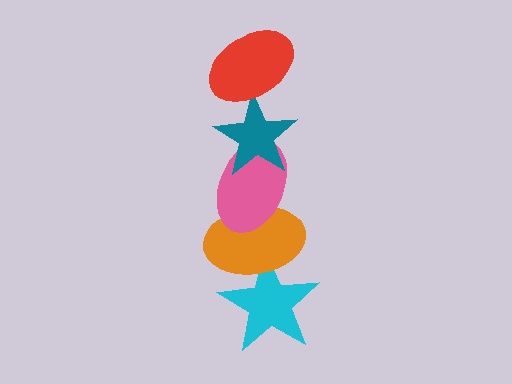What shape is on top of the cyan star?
The orange ellipse is on top of the cyan star.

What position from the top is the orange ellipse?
The orange ellipse is 4th from the top.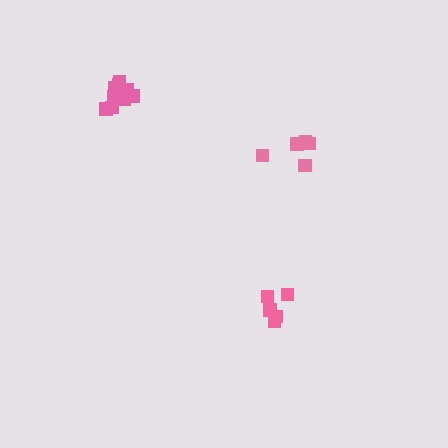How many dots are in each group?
Group 1: 5 dots, Group 2: 11 dots, Group 3: 5 dots (21 total).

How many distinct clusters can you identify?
There are 3 distinct clusters.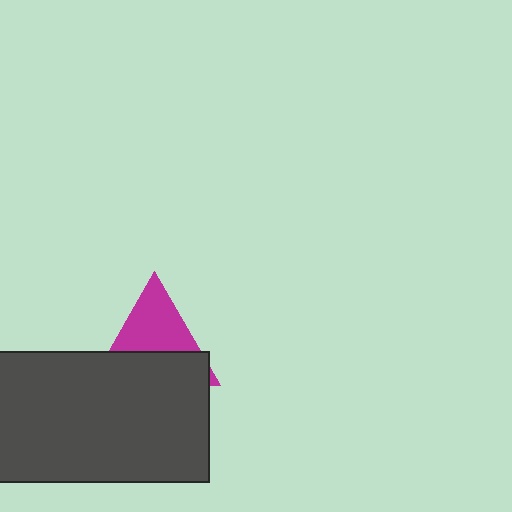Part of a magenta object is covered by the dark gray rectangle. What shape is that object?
It is a triangle.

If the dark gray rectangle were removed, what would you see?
You would see the complete magenta triangle.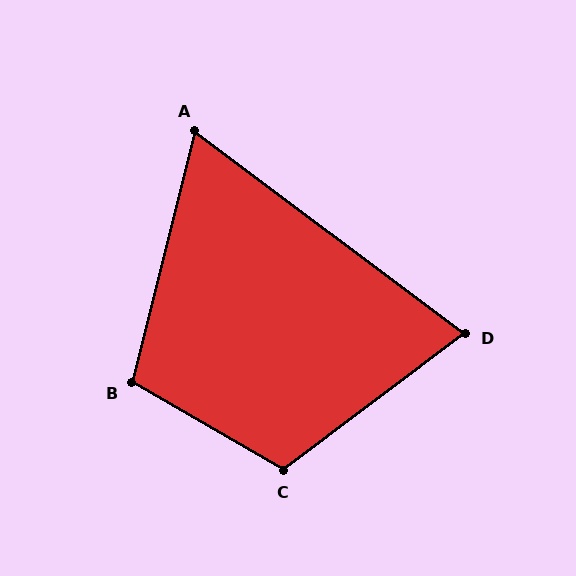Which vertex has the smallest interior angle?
A, at approximately 67 degrees.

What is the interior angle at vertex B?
Approximately 106 degrees (obtuse).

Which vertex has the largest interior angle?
C, at approximately 113 degrees.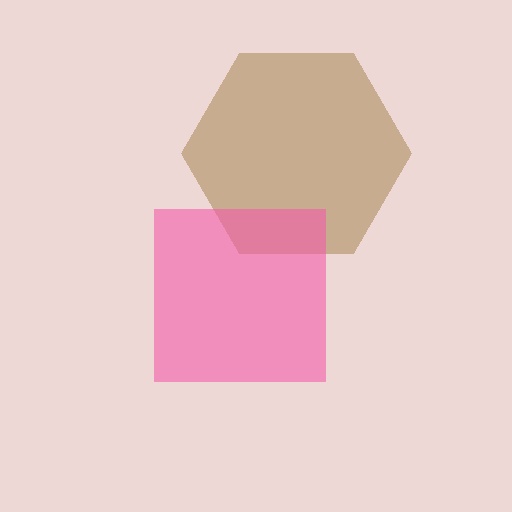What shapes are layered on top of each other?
The layered shapes are: a brown hexagon, a pink square.